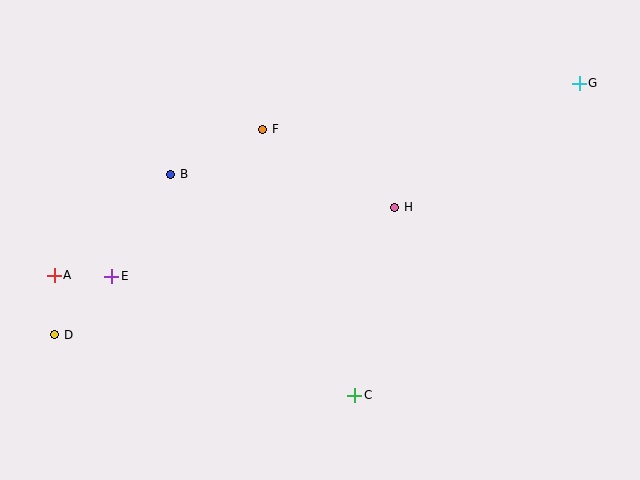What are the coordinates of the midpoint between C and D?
The midpoint between C and D is at (205, 365).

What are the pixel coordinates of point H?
Point H is at (395, 207).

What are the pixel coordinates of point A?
Point A is at (54, 275).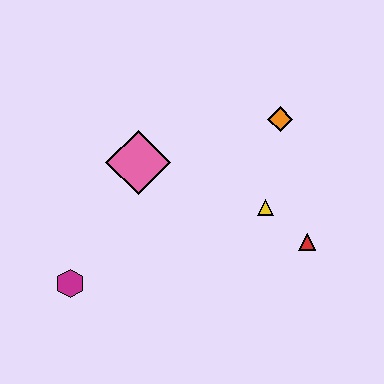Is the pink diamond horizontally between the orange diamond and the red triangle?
No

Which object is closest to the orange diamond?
The yellow triangle is closest to the orange diamond.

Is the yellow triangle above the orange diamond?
No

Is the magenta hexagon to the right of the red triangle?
No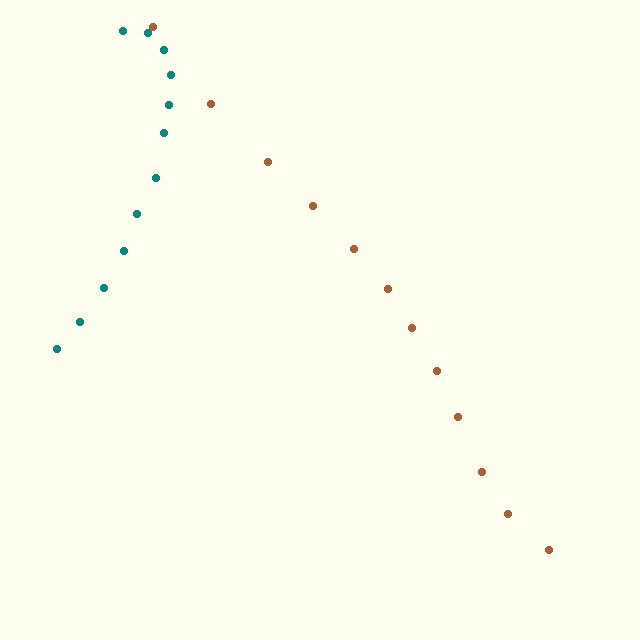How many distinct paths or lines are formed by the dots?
There are 2 distinct paths.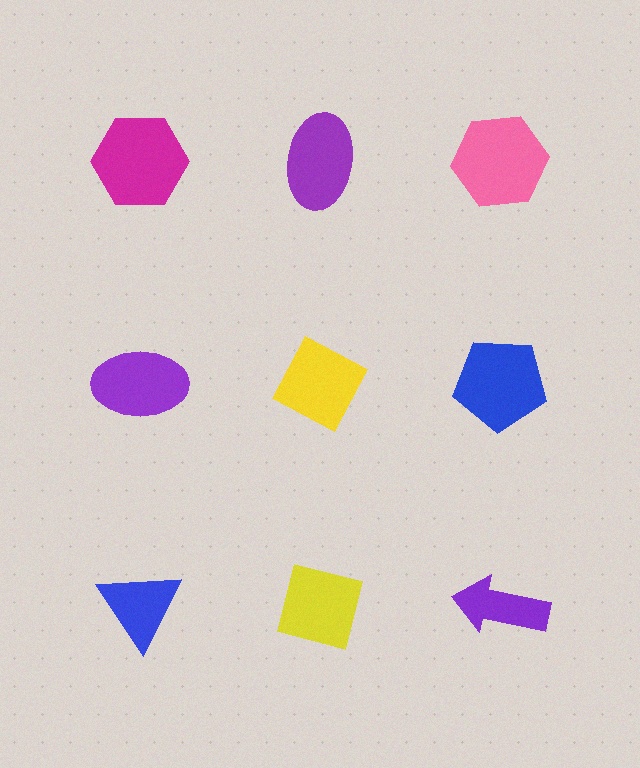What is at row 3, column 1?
A blue triangle.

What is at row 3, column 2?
A yellow square.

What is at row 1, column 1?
A magenta hexagon.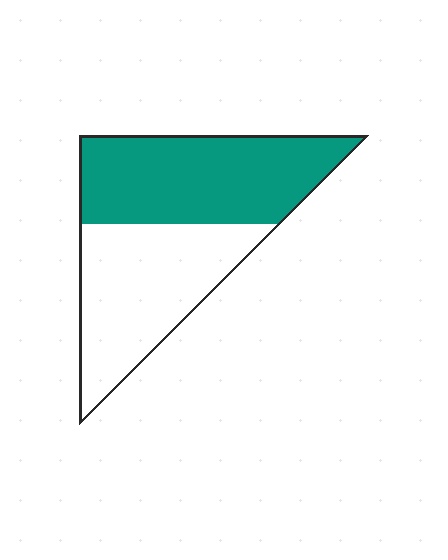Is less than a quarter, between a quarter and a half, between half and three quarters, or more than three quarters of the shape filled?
Between half and three quarters.